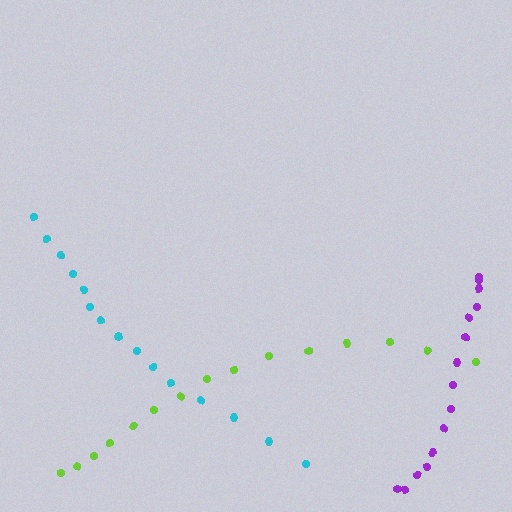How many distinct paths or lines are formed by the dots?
There are 3 distinct paths.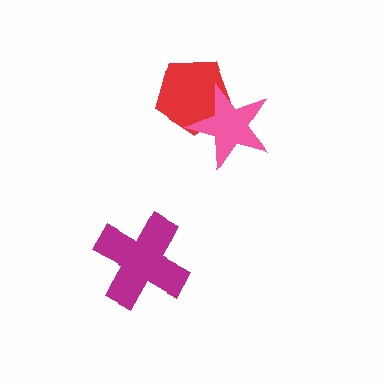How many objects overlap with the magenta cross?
0 objects overlap with the magenta cross.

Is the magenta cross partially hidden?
No, no other shape covers it.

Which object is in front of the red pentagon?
The pink star is in front of the red pentagon.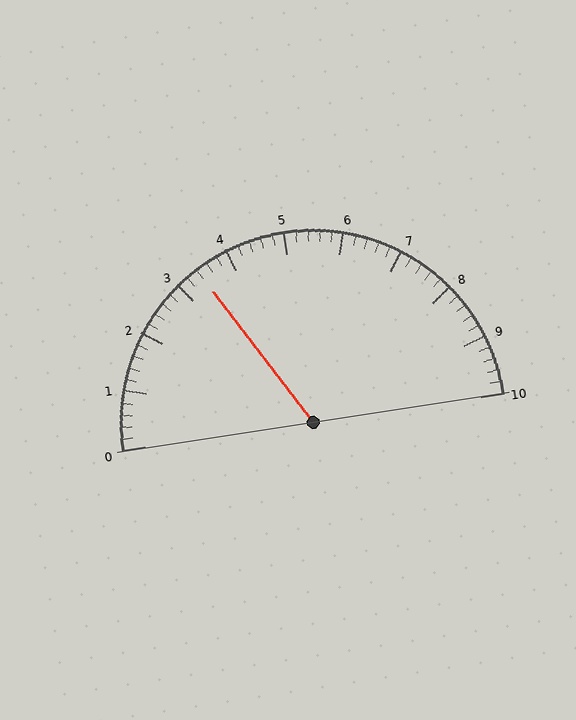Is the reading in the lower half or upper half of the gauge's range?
The reading is in the lower half of the range (0 to 10).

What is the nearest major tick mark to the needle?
The nearest major tick mark is 3.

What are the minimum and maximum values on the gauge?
The gauge ranges from 0 to 10.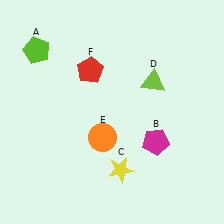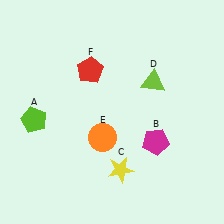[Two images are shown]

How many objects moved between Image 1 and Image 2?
1 object moved between the two images.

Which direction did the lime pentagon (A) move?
The lime pentagon (A) moved down.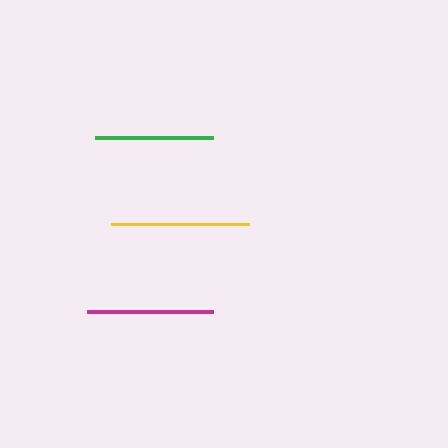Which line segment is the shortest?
The green line is the shortest at approximately 118 pixels.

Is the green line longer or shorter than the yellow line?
The yellow line is longer than the green line.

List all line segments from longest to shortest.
From longest to shortest: yellow, magenta, green.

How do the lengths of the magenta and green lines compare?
The magenta and green lines are approximately the same length.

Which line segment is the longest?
The yellow line is the longest at approximately 138 pixels.